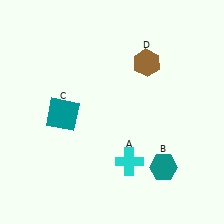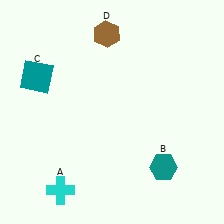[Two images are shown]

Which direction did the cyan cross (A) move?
The cyan cross (A) moved left.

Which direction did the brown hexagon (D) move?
The brown hexagon (D) moved left.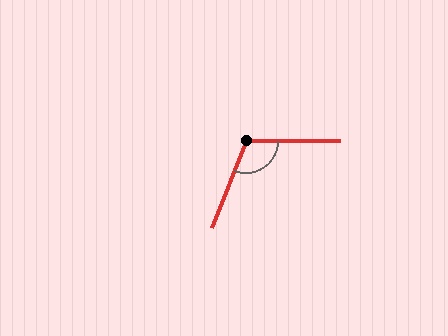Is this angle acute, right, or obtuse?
It is obtuse.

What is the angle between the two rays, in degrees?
Approximately 112 degrees.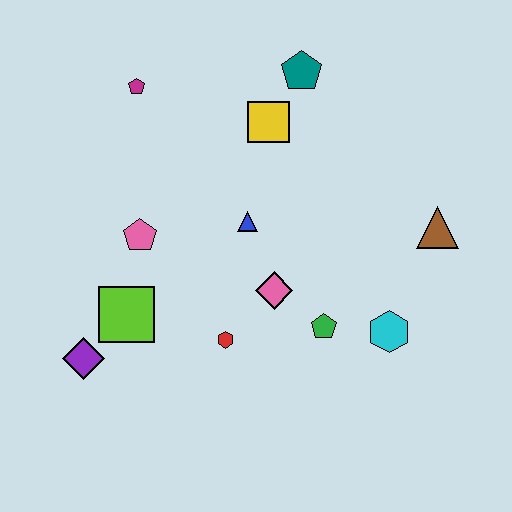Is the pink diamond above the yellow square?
No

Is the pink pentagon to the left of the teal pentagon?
Yes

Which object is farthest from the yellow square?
The purple diamond is farthest from the yellow square.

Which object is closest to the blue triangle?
The pink diamond is closest to the blue triangle.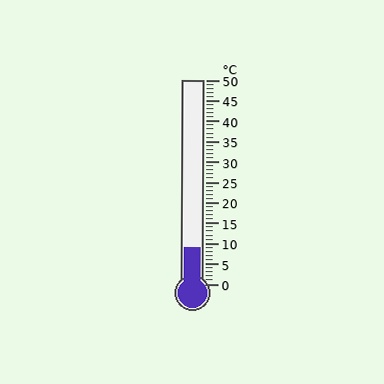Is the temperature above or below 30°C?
The temperature is below 30°C.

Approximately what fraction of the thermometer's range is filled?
The thermometer is filled to approximately 20% of its range.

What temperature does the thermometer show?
The thermometer shows approximately 9°C.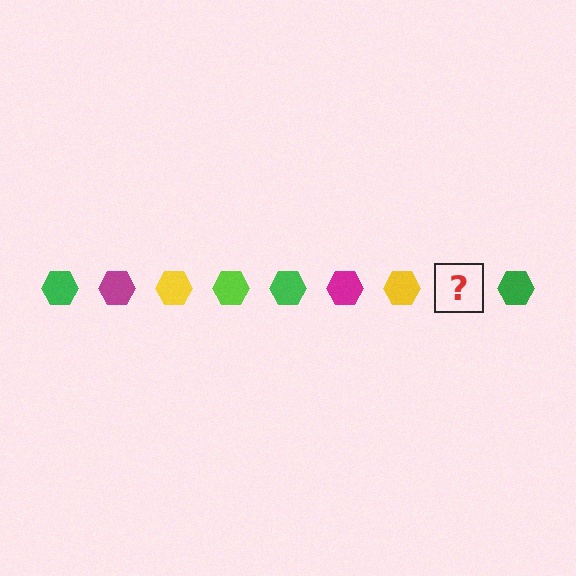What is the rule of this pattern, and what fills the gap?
The rule is that the pattern cycles through green, magenta, yellow, lime hexagons. The gap should be filled with a lime hexagon.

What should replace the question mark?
The question mark should be replaced with a lime hexagon.